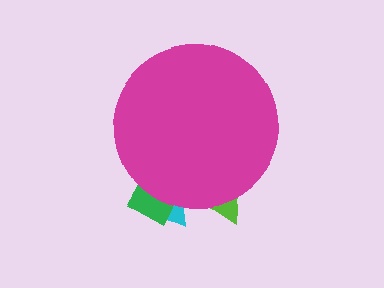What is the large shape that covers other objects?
A magenta circle.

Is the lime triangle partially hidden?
Yes, the lime triangle is partially hidden behind the magenta circle.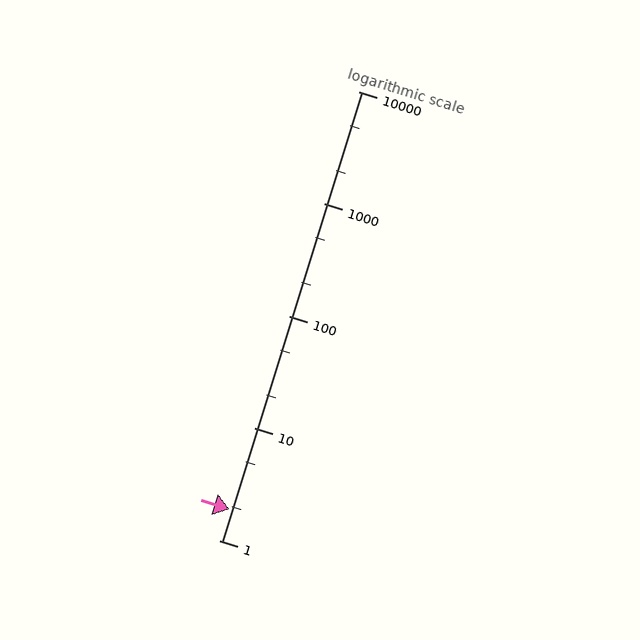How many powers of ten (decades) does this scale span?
The scale spans 4 decades, from 1 to 10000.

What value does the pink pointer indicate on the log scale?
The pointer indicates approximately 1.9.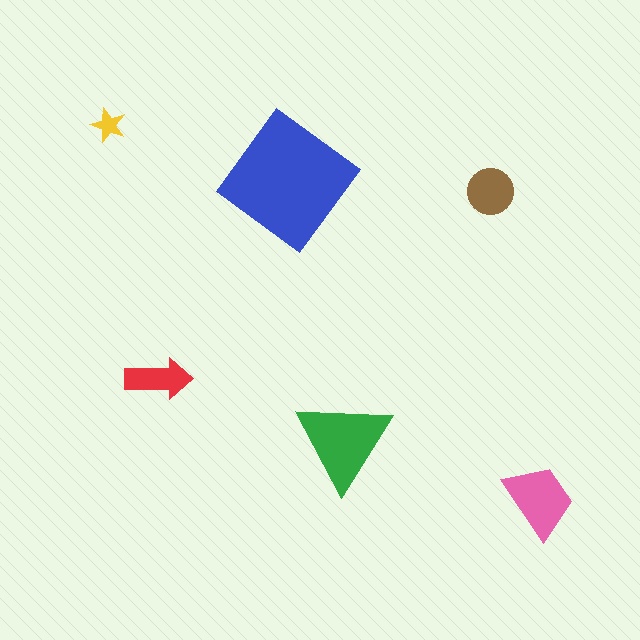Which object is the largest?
The blue diamond.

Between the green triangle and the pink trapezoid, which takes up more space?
The green triangle.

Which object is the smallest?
The yellow star.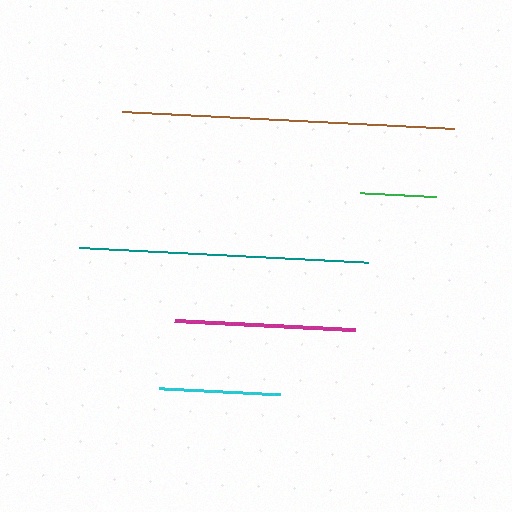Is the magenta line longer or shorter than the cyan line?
The magenta line is longer than the cyan line.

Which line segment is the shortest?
The green line is the shortest at approximately 76 pixels.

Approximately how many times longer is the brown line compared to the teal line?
The brown line is approximately 1.2 times the length of the teal line.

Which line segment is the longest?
The brown line is the longest at approximately 332 pixels.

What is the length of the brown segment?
The brown segment is approximately 332 pixels long.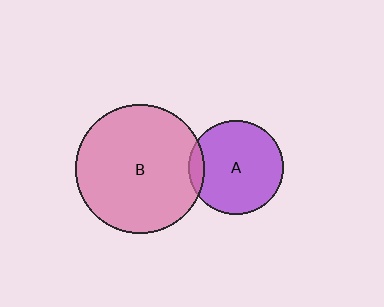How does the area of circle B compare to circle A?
Approximately 1.8 times.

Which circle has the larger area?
Circle B (pink).